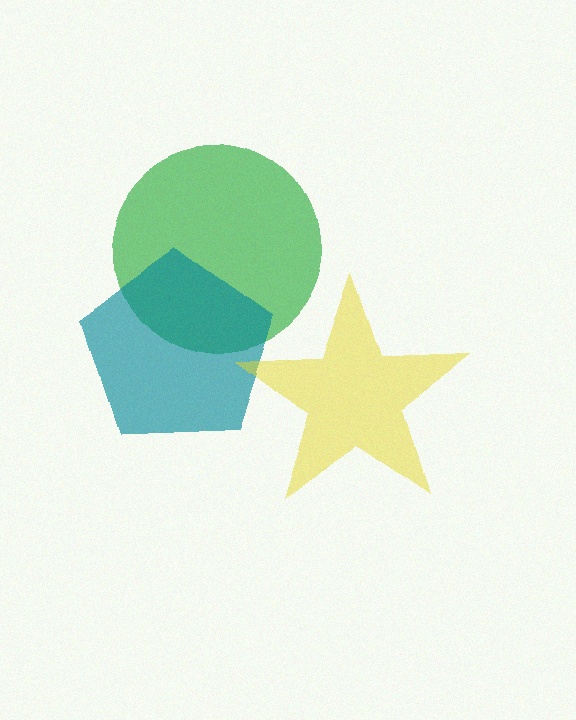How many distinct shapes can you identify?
There are 3 distinct shapes: a green circle, a teal pentagon, a yellow star.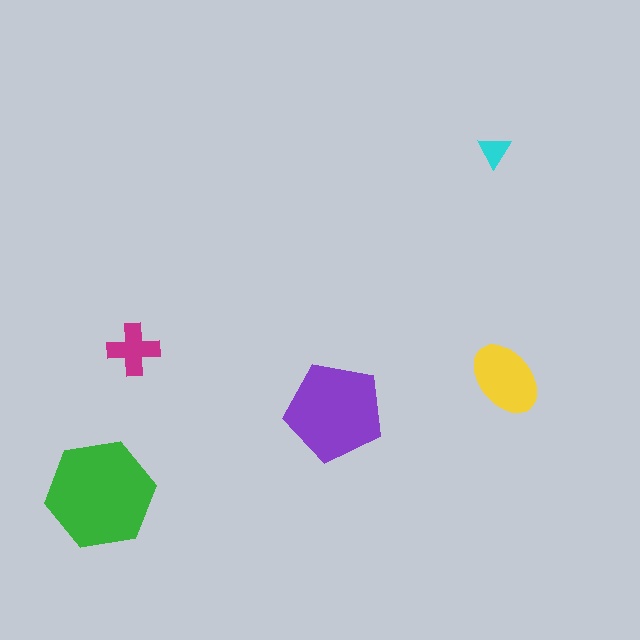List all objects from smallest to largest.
The cyan triangle, the magenta cross, the yellow ellipse, the purple pentagon, the green hexagon.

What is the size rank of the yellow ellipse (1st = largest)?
3rd.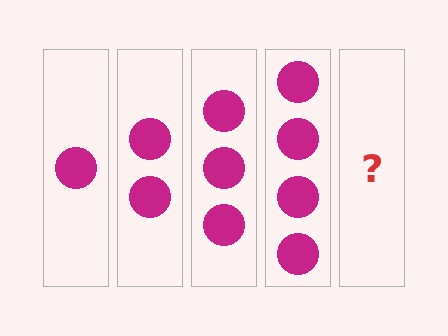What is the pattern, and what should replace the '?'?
The pattern is that each step adds one more circle. The '?' should be 5 circles.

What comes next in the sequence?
The next element should be 5 circles.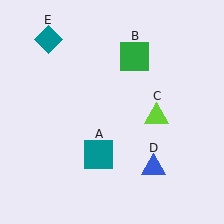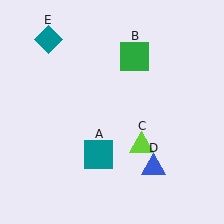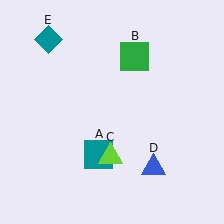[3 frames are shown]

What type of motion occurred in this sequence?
The lime triangle (object C) rotated clockwise around the center of the scene.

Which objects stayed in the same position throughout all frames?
Teal square (object A) and green square (object B) and blue triangle (object D) and teal diamond (object E) remained stationary.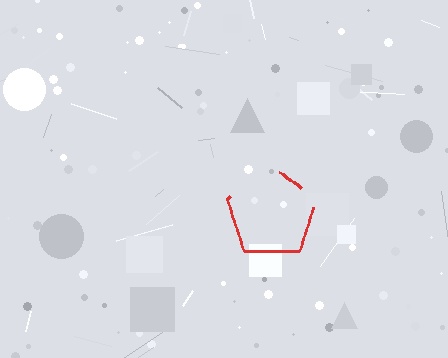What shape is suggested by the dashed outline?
The dashed outline suggests a pentagon.